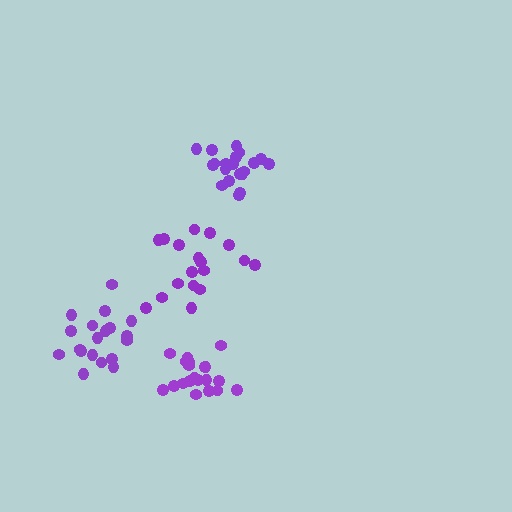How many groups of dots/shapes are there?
There are 4 groups.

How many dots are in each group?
Group 1: 20 dots, Group 2: 20 dots, Group 3: 19 dots, Group 4: 18 dots (77 total).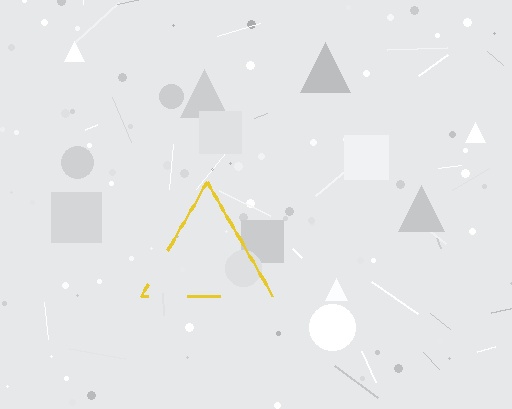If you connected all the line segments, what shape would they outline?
They would outline a triangle.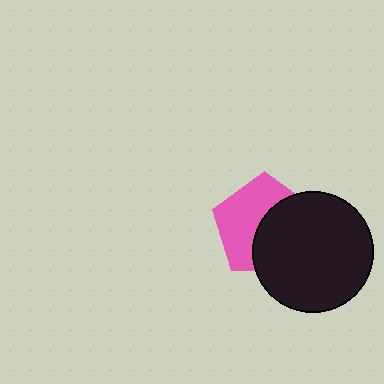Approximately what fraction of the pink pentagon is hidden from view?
Roughly 49% of the pink pentagon is hidden behind the black circle.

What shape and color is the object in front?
The object in front is a black circle.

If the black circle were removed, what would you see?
You would see the complete pink pentagon.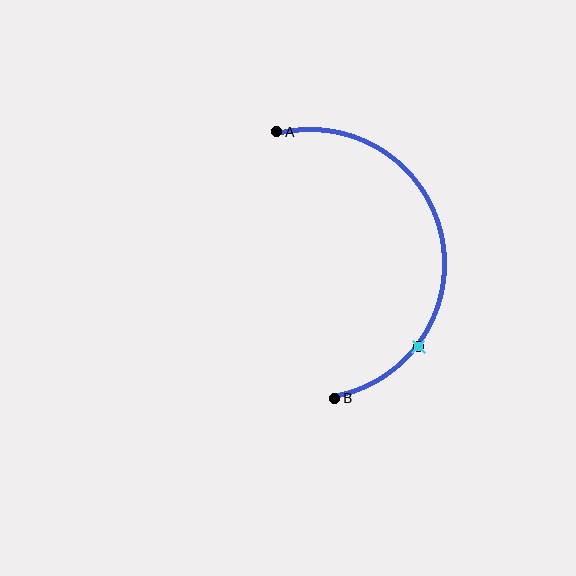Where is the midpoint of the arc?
The arc midpoint is the point on the curve farthest from the straight line joining A and B. It sits to the right of that line.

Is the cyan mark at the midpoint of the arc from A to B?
No. The cyan mark lies on the arc but is closer to endpoint B. The arc midpoint would be at the point on the curve equidistant along the arc from both A and B.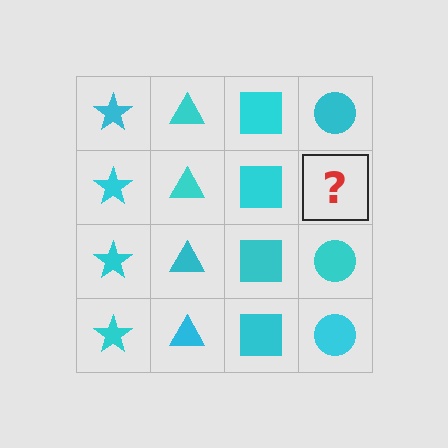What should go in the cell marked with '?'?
The missing cell should contain a cyan circle.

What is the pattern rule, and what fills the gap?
The rule is that each column has a consistent shape. The gap should be filled with a cyan circle.